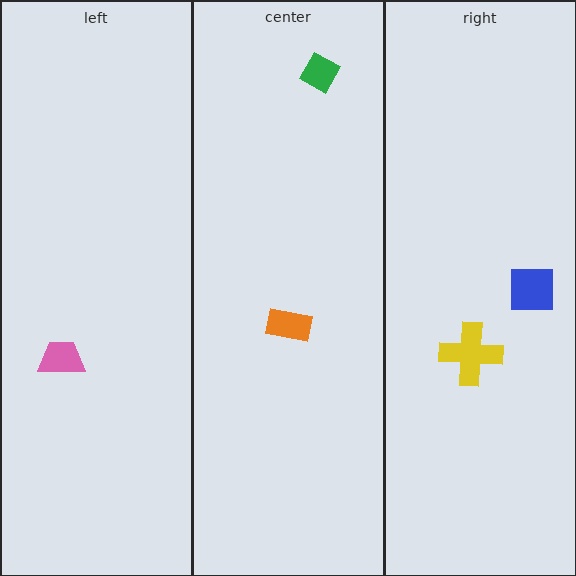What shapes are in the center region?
The green diamond, the orange rectangle.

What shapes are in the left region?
The pink trapezoid.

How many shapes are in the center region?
2.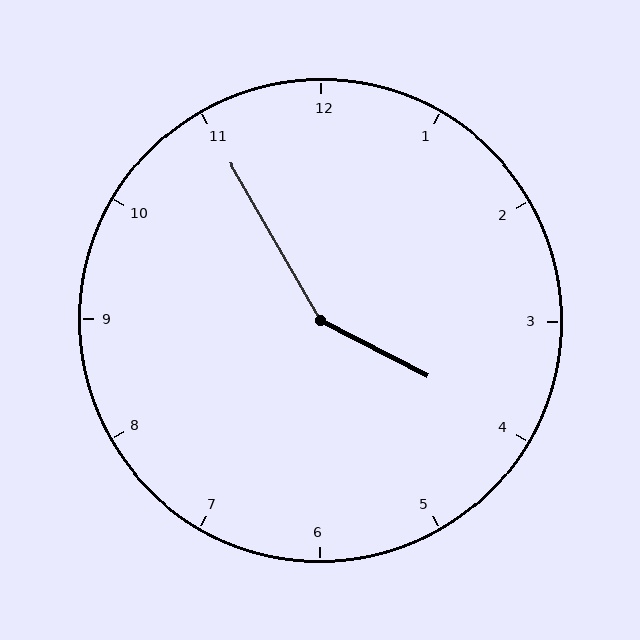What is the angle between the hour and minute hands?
Approximately 148 degrees.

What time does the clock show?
3:55.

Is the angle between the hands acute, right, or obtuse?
It is obtuse.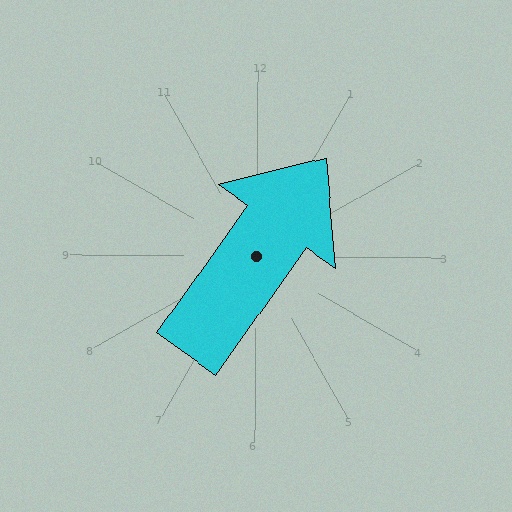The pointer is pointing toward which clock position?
Roughly 1 o'clock.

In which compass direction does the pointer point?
Northeast.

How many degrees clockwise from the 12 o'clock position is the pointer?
Approximately 35 degrees.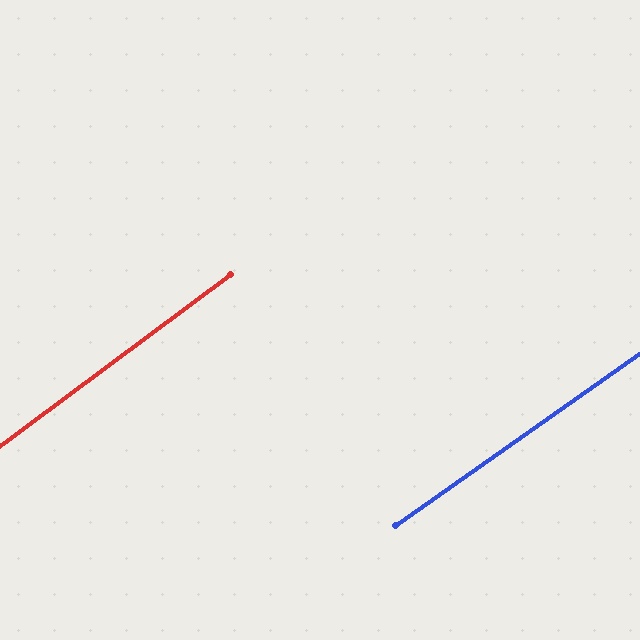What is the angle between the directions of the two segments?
Approximately 1 degree.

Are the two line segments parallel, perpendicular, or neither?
Parallel — their directions differ by only 1.3°.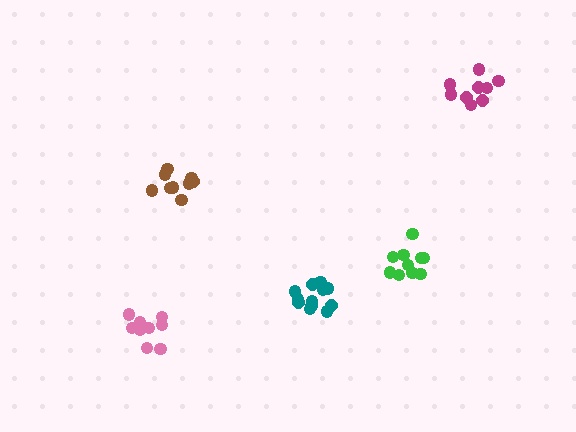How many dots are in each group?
Group 1: 10 dots, Group 2: 9 dots, Group 3: 12 dots, Group 4: 10 dots, Group 5: 9 dots (50 total).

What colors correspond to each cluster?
The clusters are colored: green, brown, teal, pink, magenta.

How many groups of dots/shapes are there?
There are 5 groups.